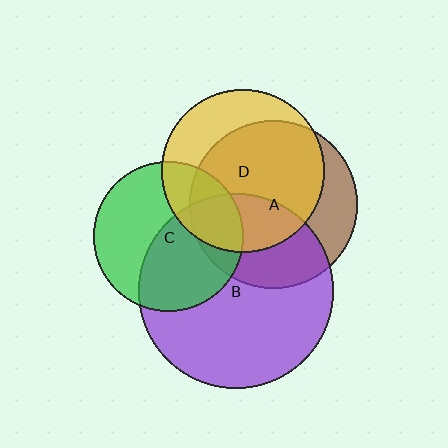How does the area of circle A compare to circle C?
Approximately 1.3 times.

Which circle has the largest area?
Circle B (purple).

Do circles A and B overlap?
Yes.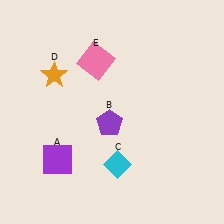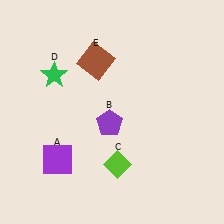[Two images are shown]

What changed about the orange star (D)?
In Image 1, D is orange. In Image 2, it changed to green.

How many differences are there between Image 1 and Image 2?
There are 3 differences between the two images.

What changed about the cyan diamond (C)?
In Image 1, C is cyan. In Image 2, it changed to lime.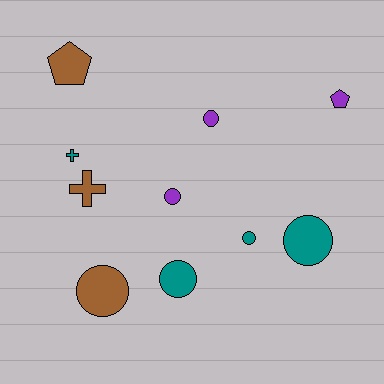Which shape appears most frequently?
Circle, with 6 objects.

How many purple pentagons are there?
There is 1 purple pentagon.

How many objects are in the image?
There are 10 objects.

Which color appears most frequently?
Teal, with 4 objects.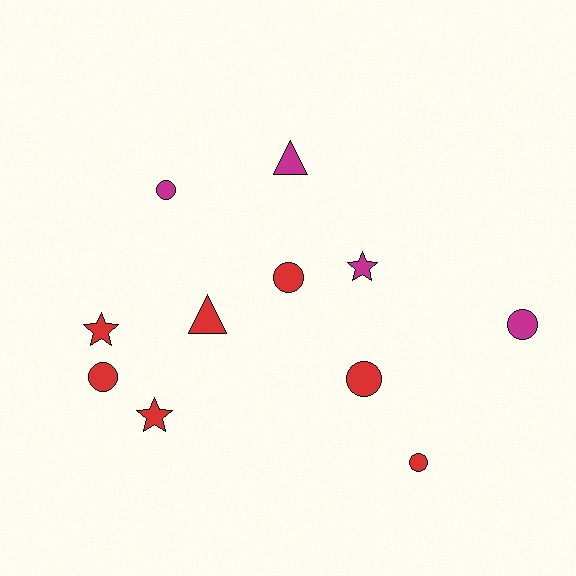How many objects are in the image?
There are 11 objects.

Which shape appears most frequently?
Circle, with 6 objects.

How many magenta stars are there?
There is 1 magenta star.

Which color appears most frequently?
Red, with 7 objects.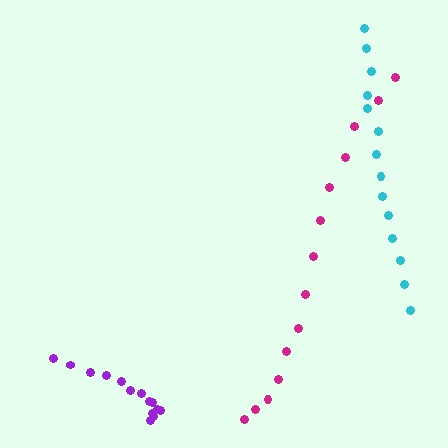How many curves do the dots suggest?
There are 3 distinct paths.